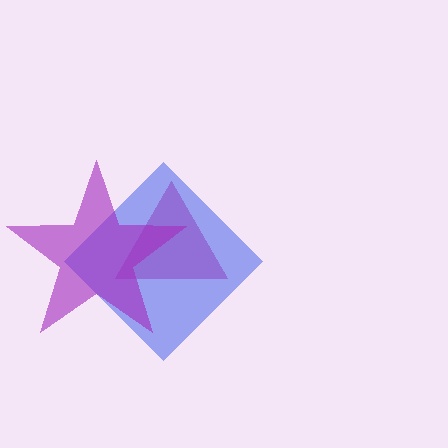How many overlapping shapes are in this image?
There are 3 overlapping shapes in the image.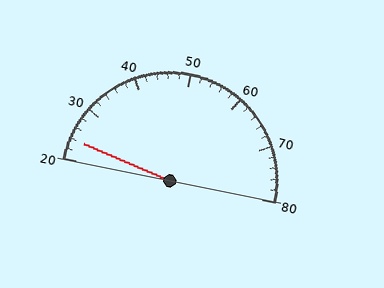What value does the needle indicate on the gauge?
The needle indicates approximately 24.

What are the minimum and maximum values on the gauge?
The gauge ranges from 20 to 80.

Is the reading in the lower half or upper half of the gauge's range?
The reading is in the lower half of the range (20 to 80).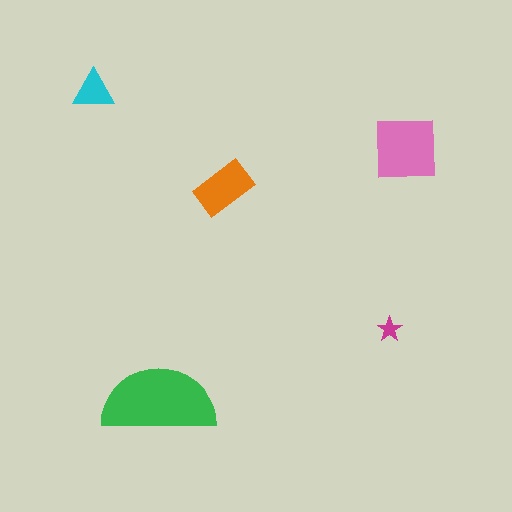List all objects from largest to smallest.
The green semicircle, the pink square, the orange rectangle, the cyan triangle, the magenta star.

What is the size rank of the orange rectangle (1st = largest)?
3rd.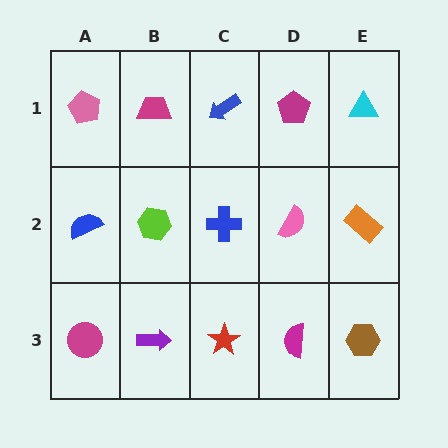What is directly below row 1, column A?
A blue semicircle.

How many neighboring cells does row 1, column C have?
3.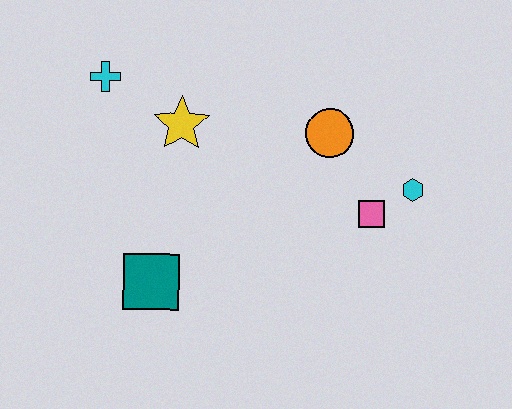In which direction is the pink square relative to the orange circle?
The pink square is below the orange circle.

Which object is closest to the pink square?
The cyan hexagon is closest to the pink square.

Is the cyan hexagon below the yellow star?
Yes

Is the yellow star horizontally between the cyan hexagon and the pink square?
No